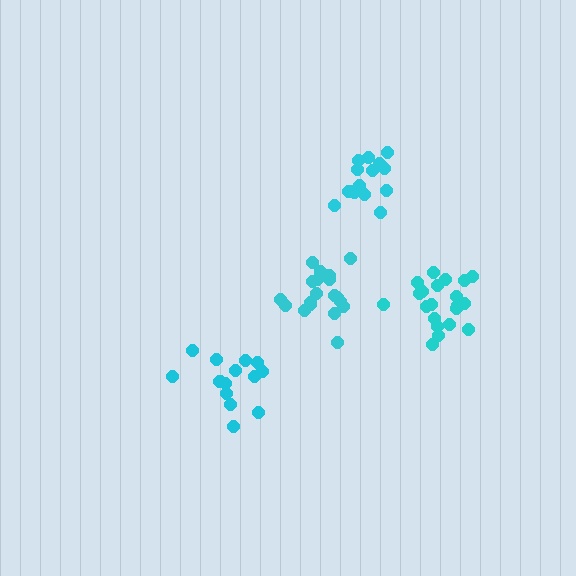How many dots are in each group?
Group 1: 19 dots, Group 2: 15 dots, Group 3: 21 dots, Group 4: 15 dots (70 total).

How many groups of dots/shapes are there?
There are 4 groups.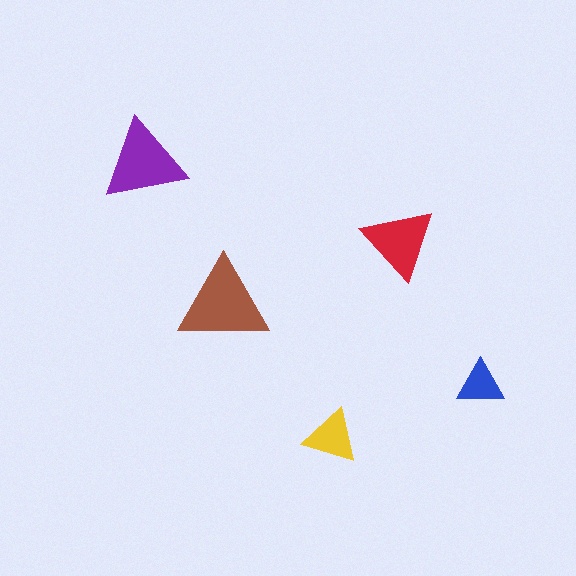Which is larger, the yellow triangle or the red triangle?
The red one.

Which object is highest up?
The purple triangle is topmost.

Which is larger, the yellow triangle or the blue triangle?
The yellow one.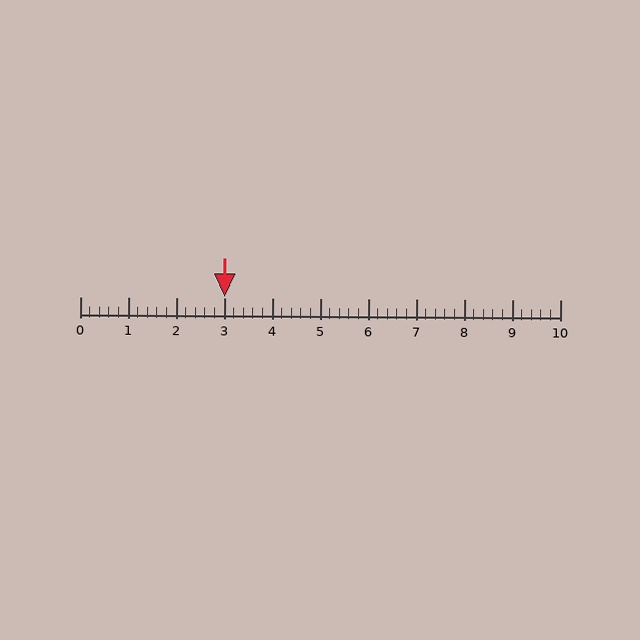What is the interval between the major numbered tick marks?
The major tick marks are spaced 1 units apart.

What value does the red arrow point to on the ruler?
The red arrow points to approximately 3.0.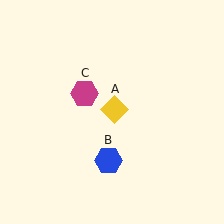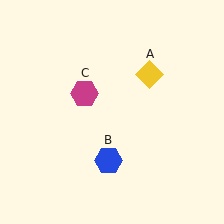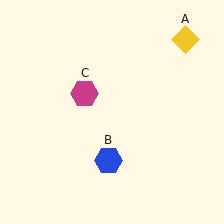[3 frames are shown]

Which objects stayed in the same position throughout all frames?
Blue hexagon (object B) and magenta hexagon (object C) remained stationary.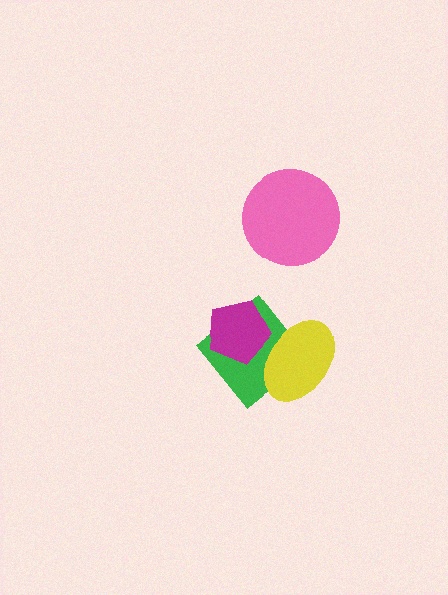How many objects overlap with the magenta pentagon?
2 objects overlap with the magenta pentagon.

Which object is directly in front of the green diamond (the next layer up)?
The yellow ellipse is directly in front of the green diamond.